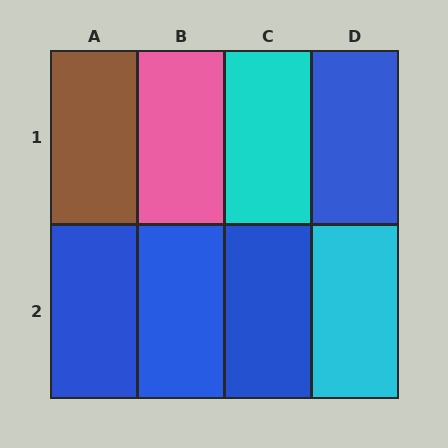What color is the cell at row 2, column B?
Blue.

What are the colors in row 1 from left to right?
Brown, pink, cyan, blue.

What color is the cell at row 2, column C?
Blue.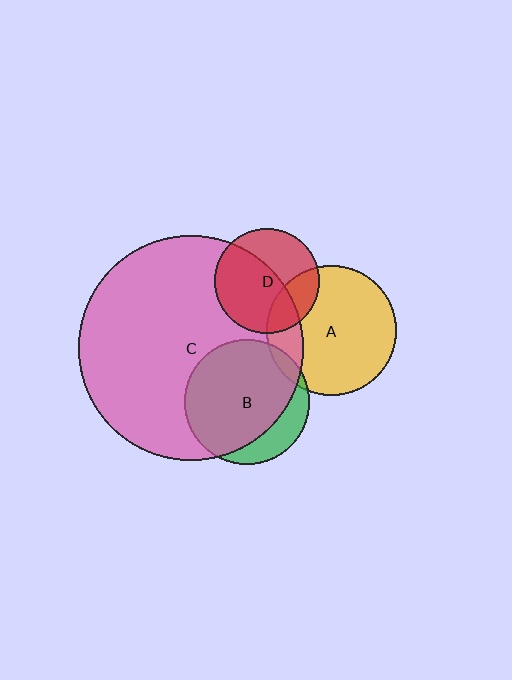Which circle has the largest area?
Circle C (pink).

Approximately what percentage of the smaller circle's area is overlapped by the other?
Approximately 80%.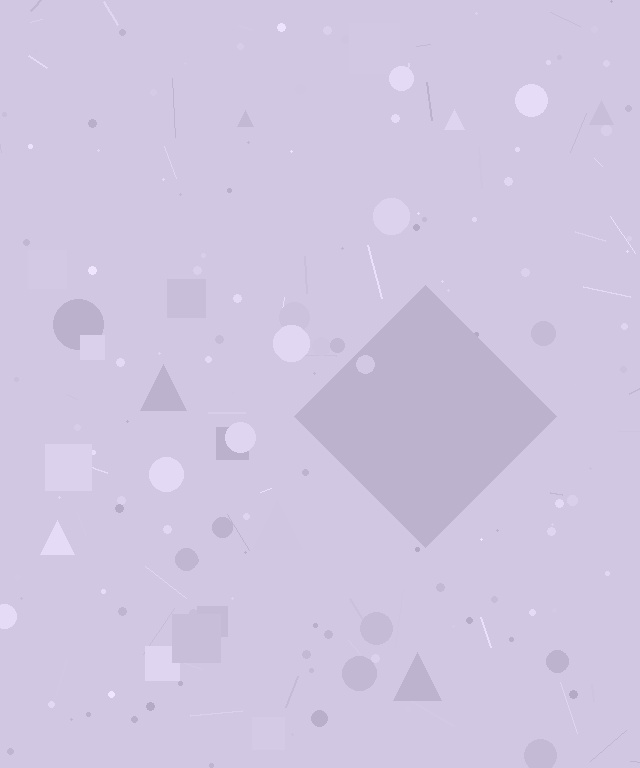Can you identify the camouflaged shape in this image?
The camouflaged shape is a diamond.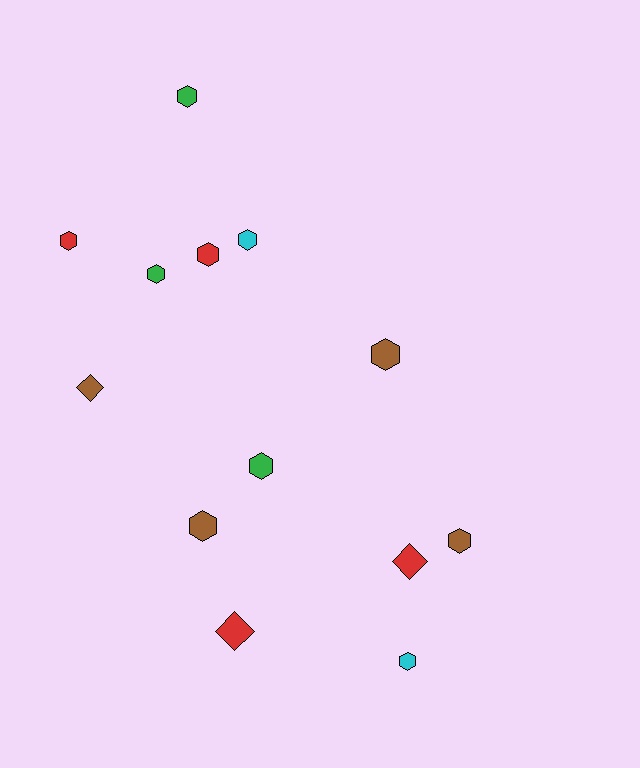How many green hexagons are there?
There are 3 green hexagons.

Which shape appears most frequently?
Hexagon, with 10 objects.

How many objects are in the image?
There are 13 objects.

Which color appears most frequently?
Red, with 4 objects.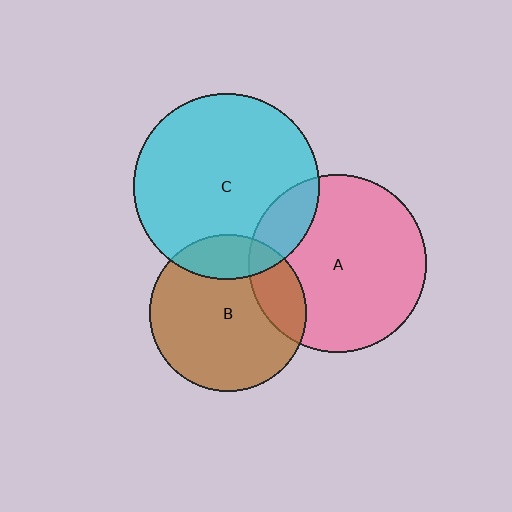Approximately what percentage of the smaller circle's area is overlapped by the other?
Approximately 15%.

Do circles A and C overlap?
Yes.